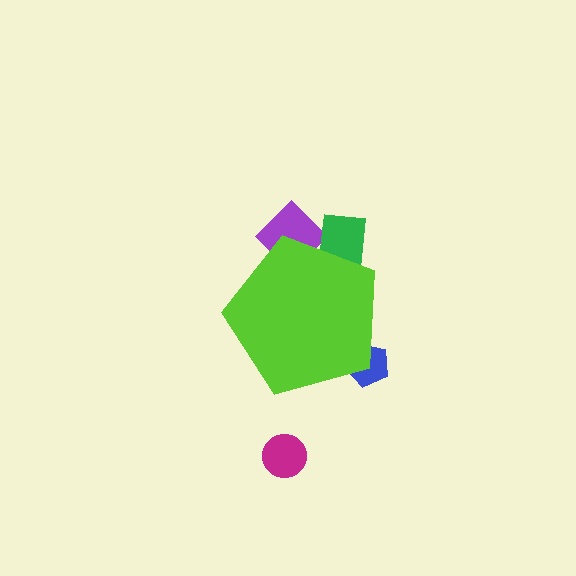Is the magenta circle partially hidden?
No, the magenta circle is fully visible.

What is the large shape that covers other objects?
A lime pentagon.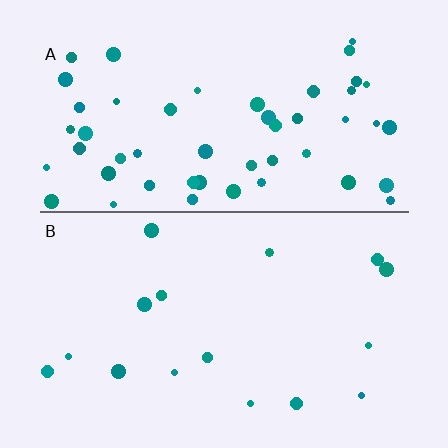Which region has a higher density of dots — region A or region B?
A (the top).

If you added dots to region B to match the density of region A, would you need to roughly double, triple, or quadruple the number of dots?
Approximately triple.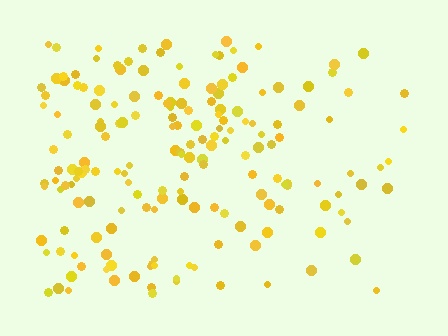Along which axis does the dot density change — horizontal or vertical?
Horizontal.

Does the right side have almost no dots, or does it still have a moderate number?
Still a moderate number, just noticeably fewer than the left.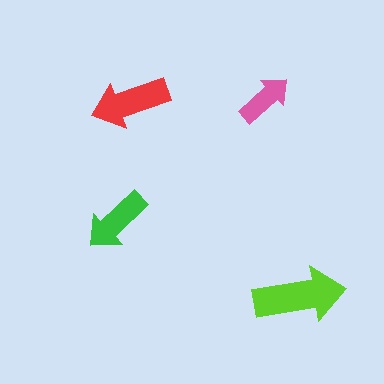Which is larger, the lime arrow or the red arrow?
The lime one.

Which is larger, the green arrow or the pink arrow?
The green one.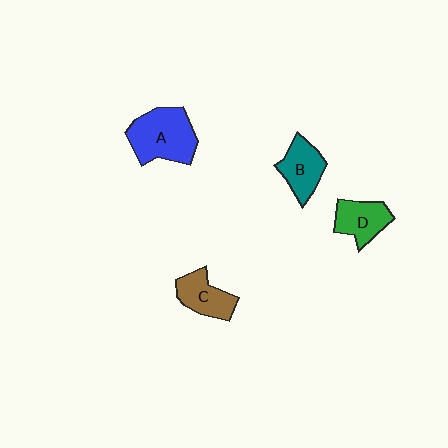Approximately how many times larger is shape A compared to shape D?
Approximately 1.6 times.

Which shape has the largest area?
Shape A (blue).